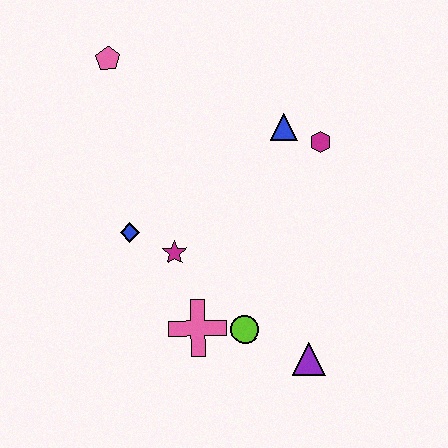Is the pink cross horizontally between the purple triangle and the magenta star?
Yes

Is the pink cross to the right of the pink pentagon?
Yes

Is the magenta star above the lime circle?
Yes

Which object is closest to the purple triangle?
The lime circle is closest to the purple triangle.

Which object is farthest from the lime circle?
The pink pentagon is farthest from the lime circle.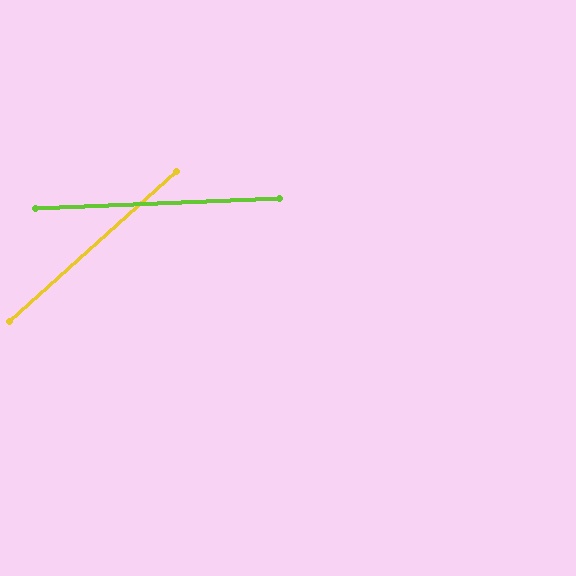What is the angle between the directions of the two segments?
Approximately 40 degrees.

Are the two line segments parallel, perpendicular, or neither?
Neither parallel nor perpendicular — they differ by about 40°.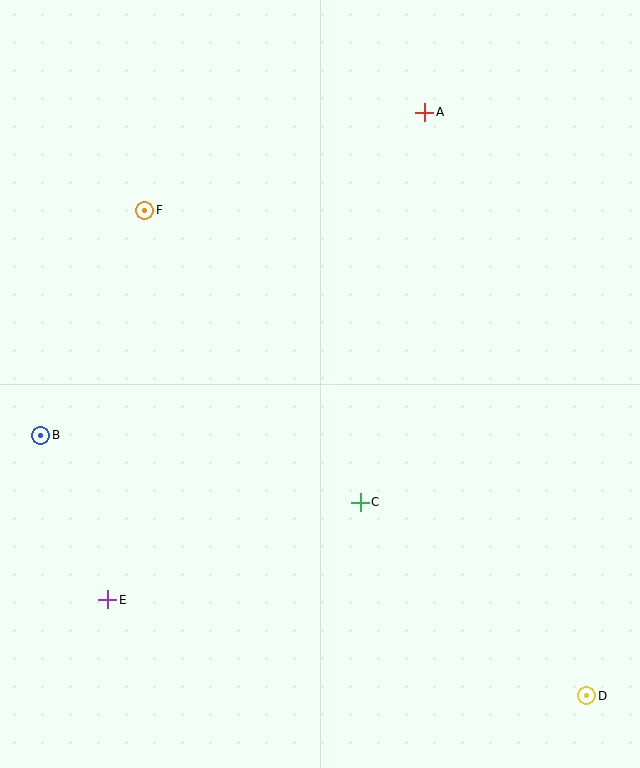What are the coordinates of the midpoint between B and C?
The midpoint between B and C is at (201, 469).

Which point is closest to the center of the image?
Point C at (360, 502) is closest to the center.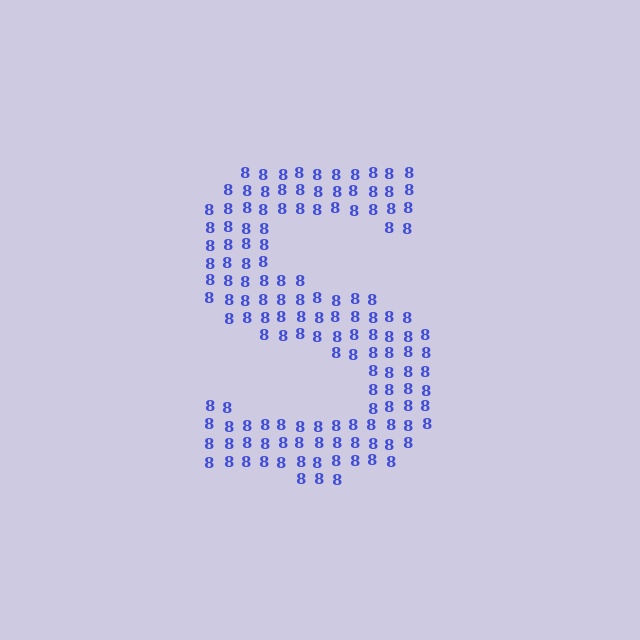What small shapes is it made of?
It is made of small digit 8's.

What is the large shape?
The large shape is the letter S.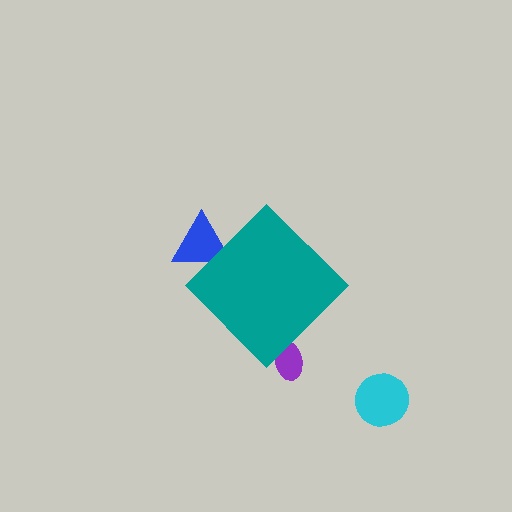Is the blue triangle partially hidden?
Yes, the blue triangle is partially hidden behind the teal diamond.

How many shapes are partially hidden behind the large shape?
2 shapes are partially hidden.